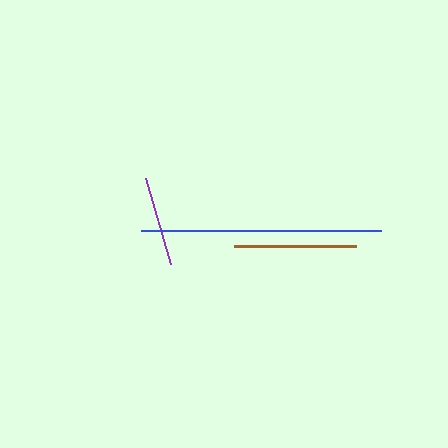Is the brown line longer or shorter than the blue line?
The blue line is longer than the brown line.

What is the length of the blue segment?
The blue segment is approximately 239 pixels long.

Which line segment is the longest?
The blue line is the longest at approximately 239 pixels.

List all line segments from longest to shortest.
From longest to shortest: blue, brown, purple.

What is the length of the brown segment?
The brown segment is approximately 122 pixels long.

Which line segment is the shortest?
The purple line is the shortest at approximately 89 pixels.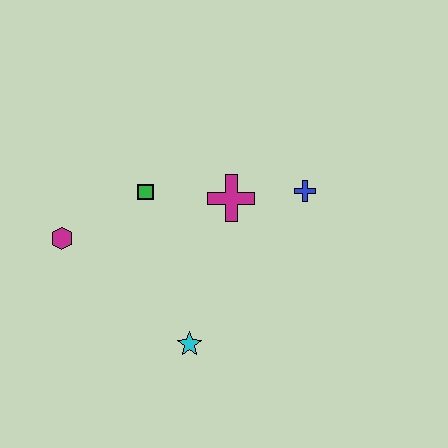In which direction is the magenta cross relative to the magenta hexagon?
The magenta cross is to the right of the magenta hexagon.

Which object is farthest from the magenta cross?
The magenta hexagon is farthest from the magenta cross.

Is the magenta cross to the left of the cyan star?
No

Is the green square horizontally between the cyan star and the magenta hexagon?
Yes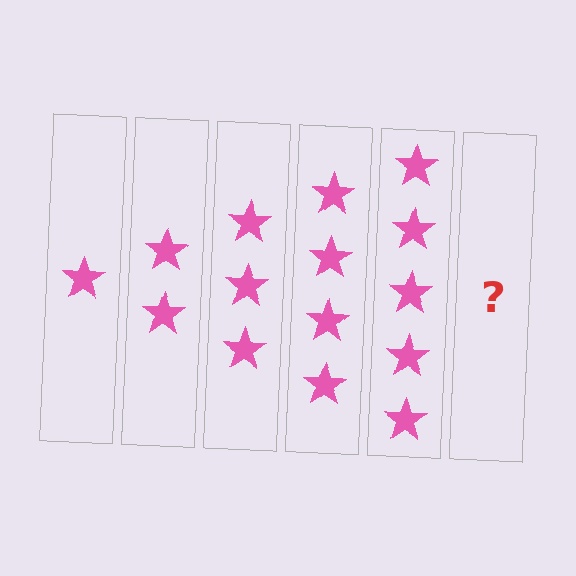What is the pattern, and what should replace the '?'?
The pattern is that each step adds one more star. The '?' should be 6 stars.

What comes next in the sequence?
The next element should be 6 stars.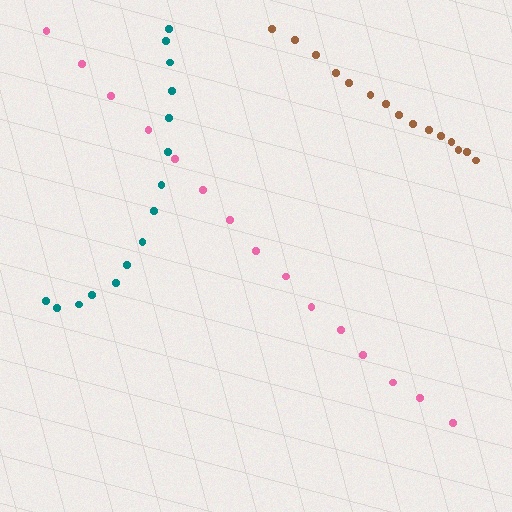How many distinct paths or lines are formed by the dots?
There are 3 distinct paths.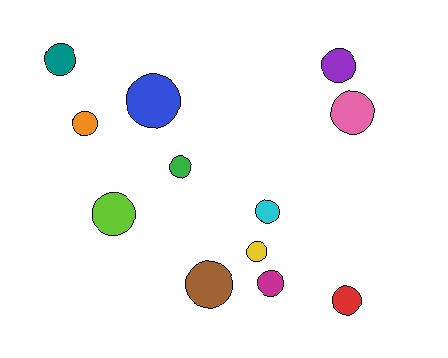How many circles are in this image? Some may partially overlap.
There are 12 circles.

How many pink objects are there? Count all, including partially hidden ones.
There is 1 pink object.